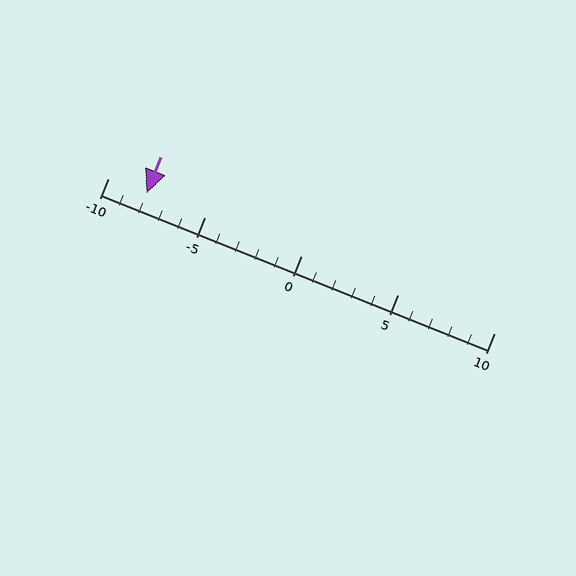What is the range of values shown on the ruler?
The ruler shows values from -10 to 10.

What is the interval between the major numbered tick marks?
The major tick marks are spaced 5 units apart.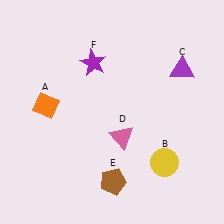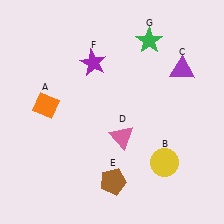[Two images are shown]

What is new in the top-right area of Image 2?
A green star (G) was added in the top-right area of Image 2.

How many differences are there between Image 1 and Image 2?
There is 1 difference between the two images.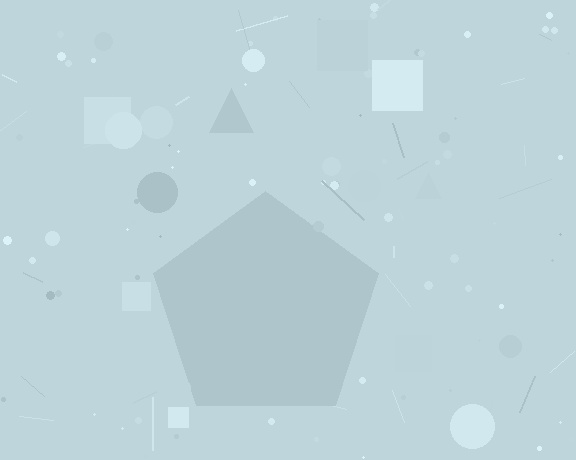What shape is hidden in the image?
A pentagon is hidden in the image.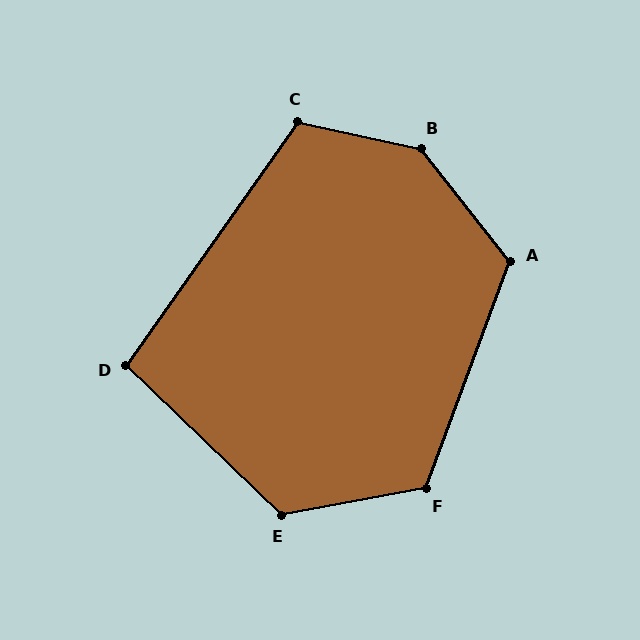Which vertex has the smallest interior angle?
D, at approximately 99 degrees.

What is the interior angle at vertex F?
Approximately 121 degrees (obtuse).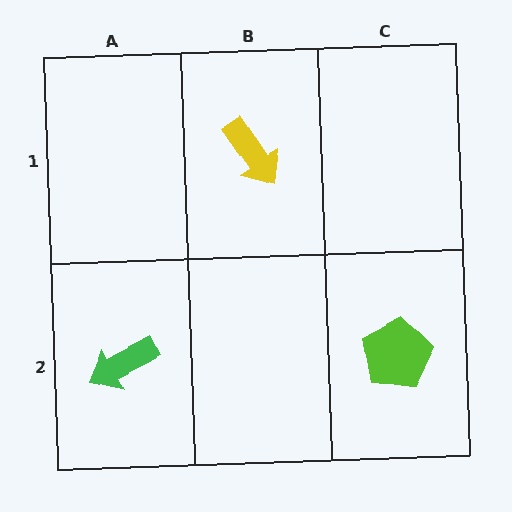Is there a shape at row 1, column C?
No, that cell is empty.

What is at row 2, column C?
A lime pentagon.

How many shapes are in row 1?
1 shape.